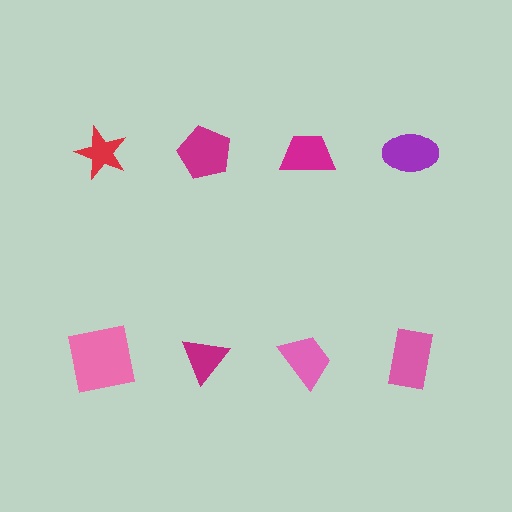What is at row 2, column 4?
A pink rectangle.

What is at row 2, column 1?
A pink square.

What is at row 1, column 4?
A purple ellipse.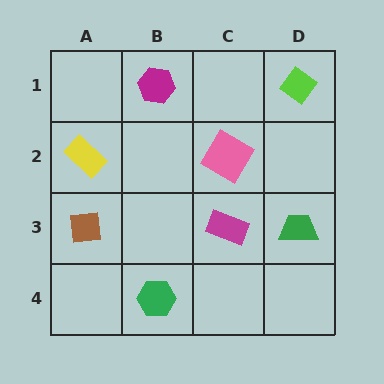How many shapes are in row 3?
3 shapes.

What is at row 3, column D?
A green trapezoid.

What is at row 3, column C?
A magenta rectangle.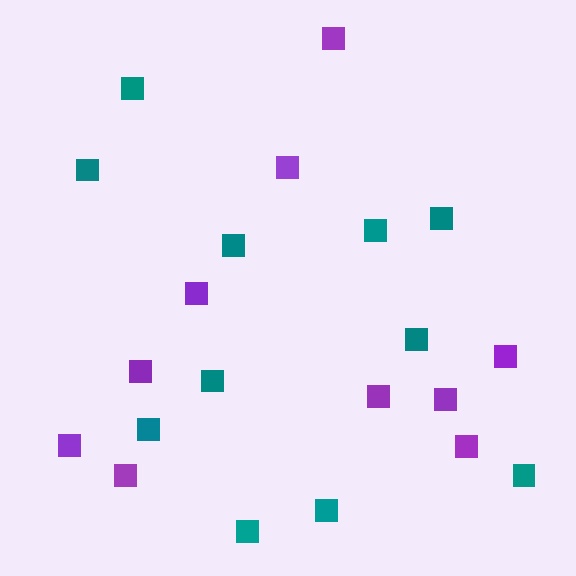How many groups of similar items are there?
There are 2 groups: one group of teal squares (11) and one group of purple squares (10).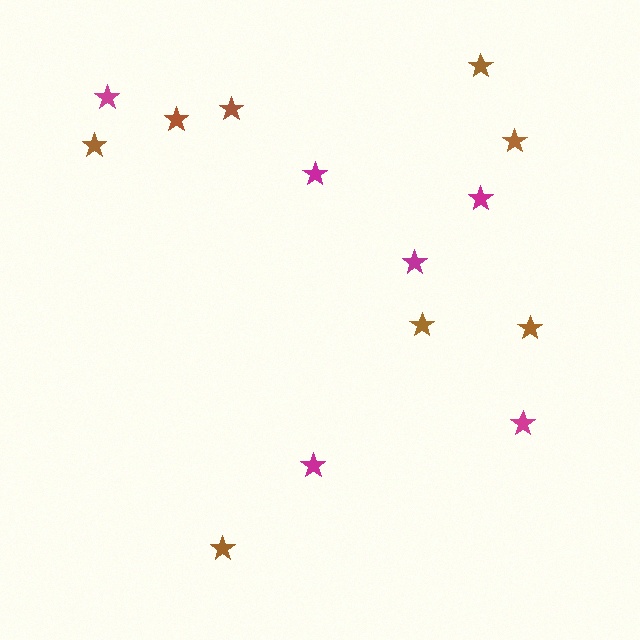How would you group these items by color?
There are 2 groups: one group of brown stars (8) and one group of magenta stars (6).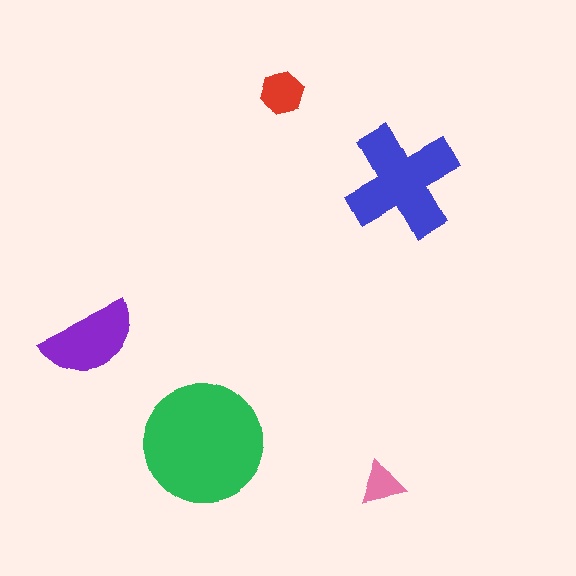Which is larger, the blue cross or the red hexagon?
The blue cross.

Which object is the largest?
The green circle.